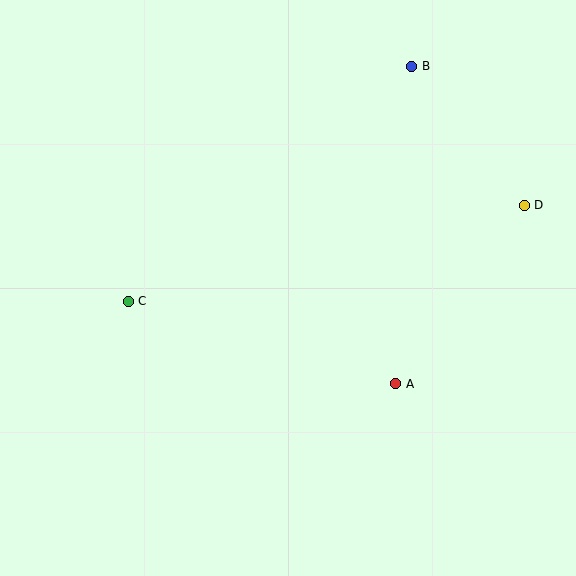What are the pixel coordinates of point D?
Point D is at (524, 205).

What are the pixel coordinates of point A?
Point A is at (396, 384).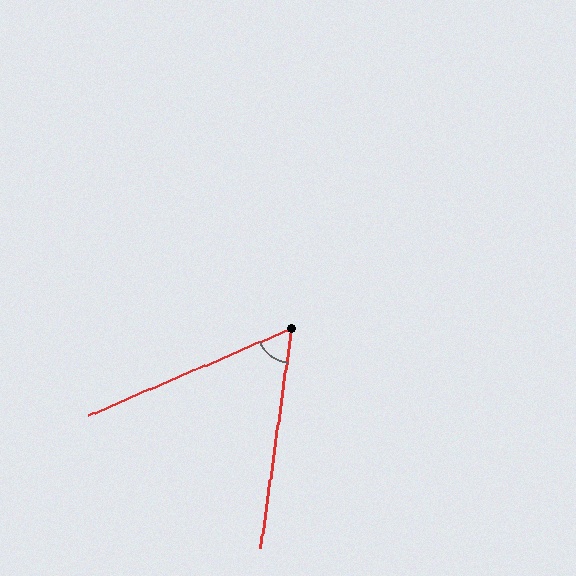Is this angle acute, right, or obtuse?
It is acute.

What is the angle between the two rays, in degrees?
Approximately 59 degrees.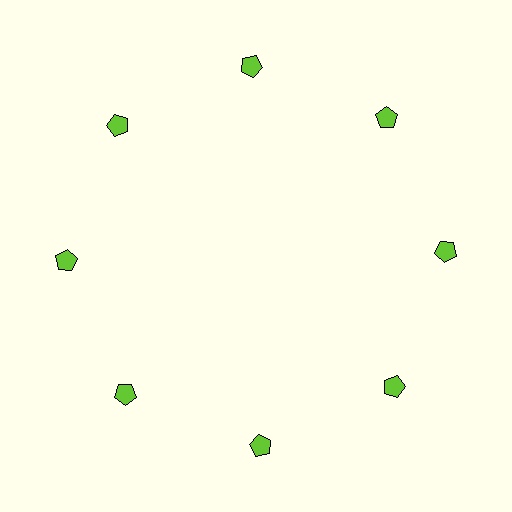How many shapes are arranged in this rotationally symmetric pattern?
There are 8 shapes, arranged in 8 groups of 1.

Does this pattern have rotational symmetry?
Yes, this pattern has 8-fold rotational symmetry. It looks the same after rotating 45 degrees around the center.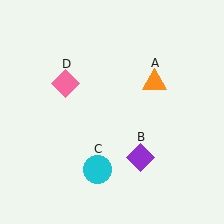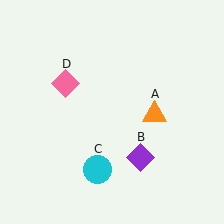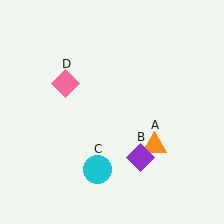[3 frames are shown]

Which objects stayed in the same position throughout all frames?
Purple diamond (object B) and cyan circle (object C) and pink diamond (object D) remained stationary.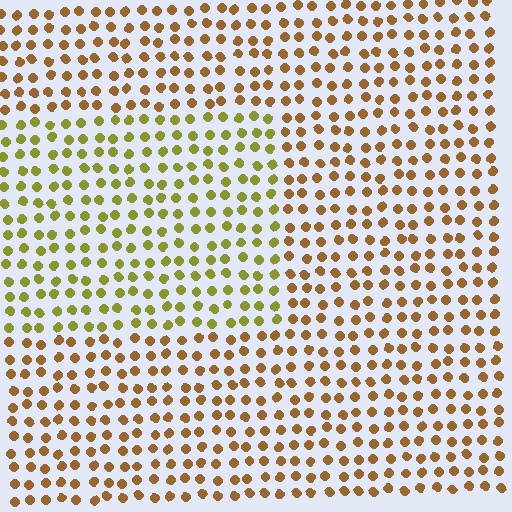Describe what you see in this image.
The image is filled with small brown elements in a uniform arrangement. A rectangle-shaped region is visible where the elements are tinted to a slightly different hue, forming a subtle color boundary.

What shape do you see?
I see a rectangle.